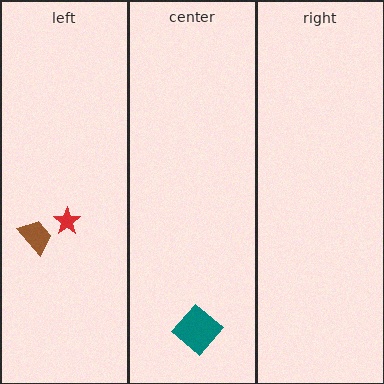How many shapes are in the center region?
1.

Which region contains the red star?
The left region.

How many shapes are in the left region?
2.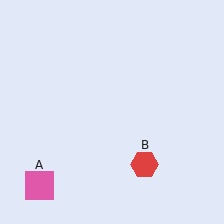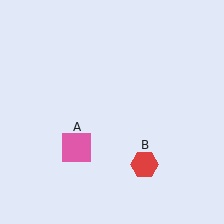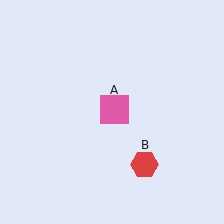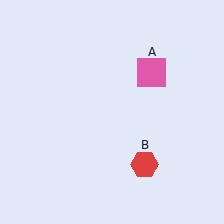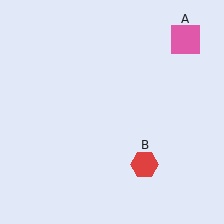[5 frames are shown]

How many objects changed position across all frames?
1 object changed position: pink square (object A).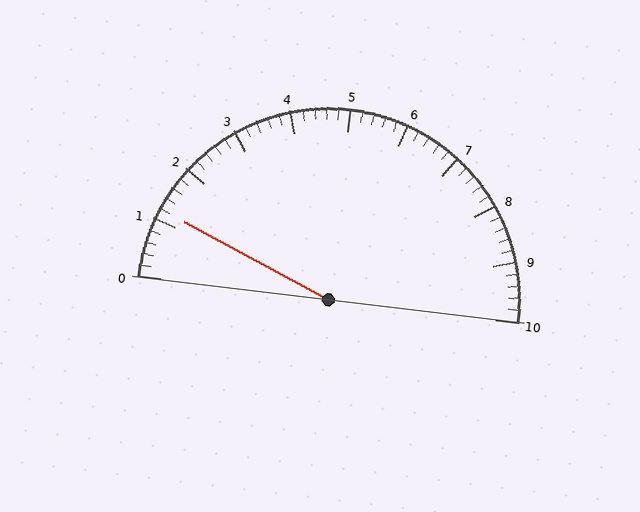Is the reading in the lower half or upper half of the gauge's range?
The reading is in the lower half of the range (0 to 10).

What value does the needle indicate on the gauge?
The needle indicates approximately 1.2.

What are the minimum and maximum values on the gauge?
The gauge ranges from 0 to 10.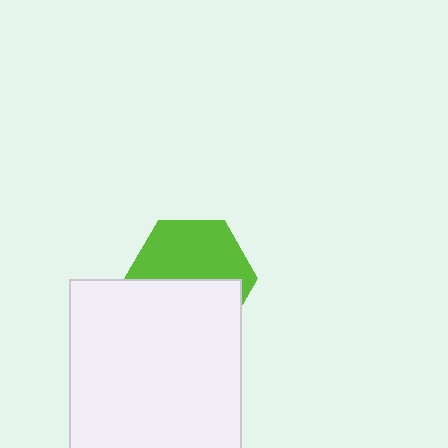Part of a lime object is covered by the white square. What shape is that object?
It is a hexagon.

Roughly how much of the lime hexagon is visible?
About half of it is visible (roughly 54%).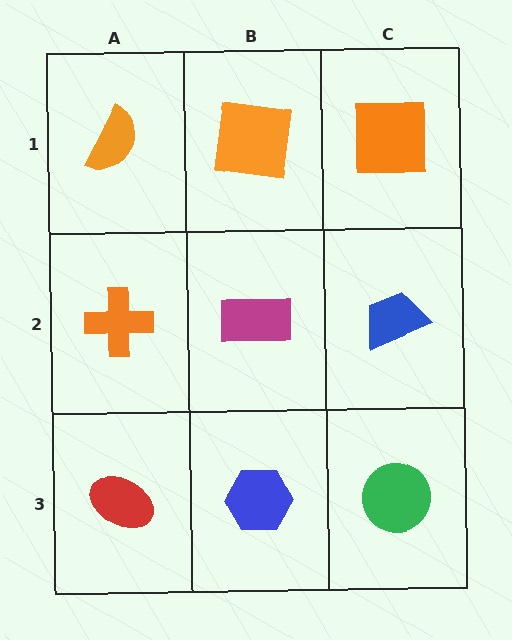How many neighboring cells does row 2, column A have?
3.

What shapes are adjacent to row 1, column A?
An orange cross (row 2, column A), an orange square (row 1, column B).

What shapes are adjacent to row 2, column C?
An orange square (row 1, column C), a green circle (row 3, column C), a magenta rectangle (row 2, column B).